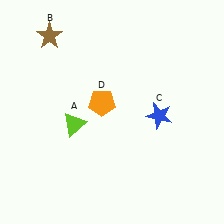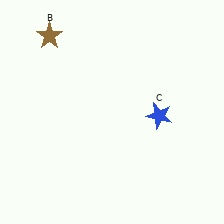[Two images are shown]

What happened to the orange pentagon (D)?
The orange pentagon (D) was removed in Image 2. It was in the top-left area of Image 1.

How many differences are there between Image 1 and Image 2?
There are 2 differences between the two images.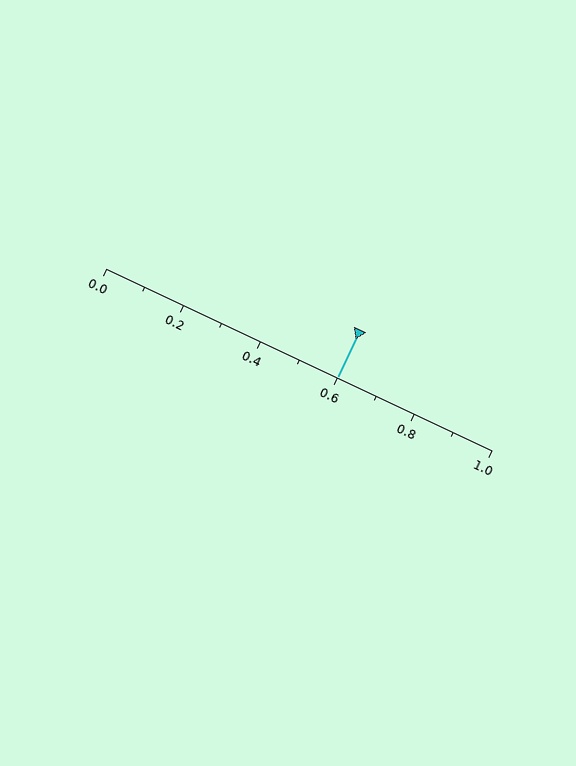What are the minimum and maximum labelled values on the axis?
The axis runs from 0.0 to 1.0.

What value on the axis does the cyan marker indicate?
The marker indicates approximately 0.6.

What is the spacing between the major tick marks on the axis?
The major ticks are spaced 0.2 apart.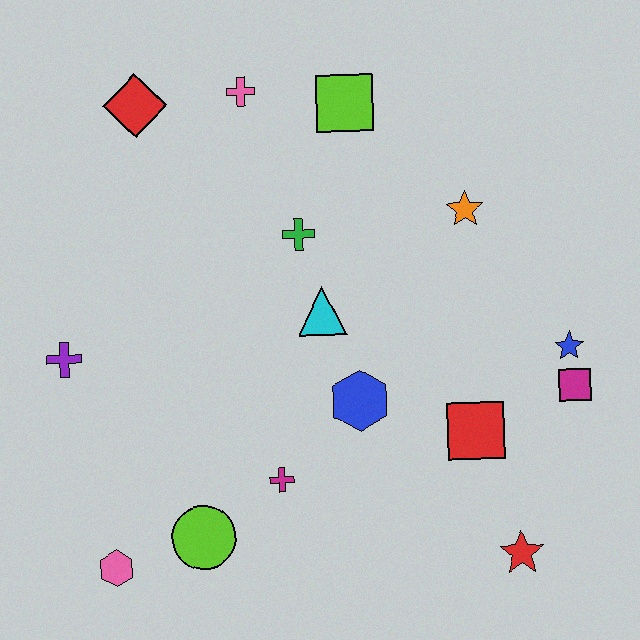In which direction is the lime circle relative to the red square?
The lime circle is to the left of the red square.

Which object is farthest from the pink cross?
The red star is farthest from the pink cross.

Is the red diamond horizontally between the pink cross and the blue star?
No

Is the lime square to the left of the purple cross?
No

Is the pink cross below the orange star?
No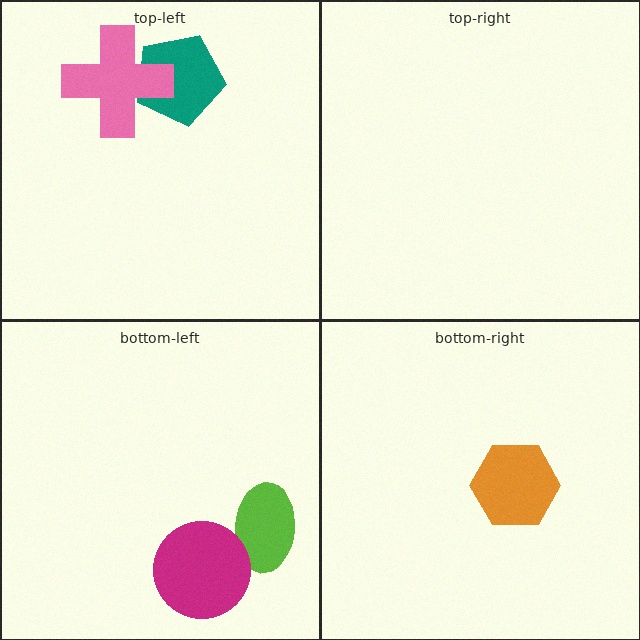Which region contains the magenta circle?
The bottom-left region.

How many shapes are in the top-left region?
2.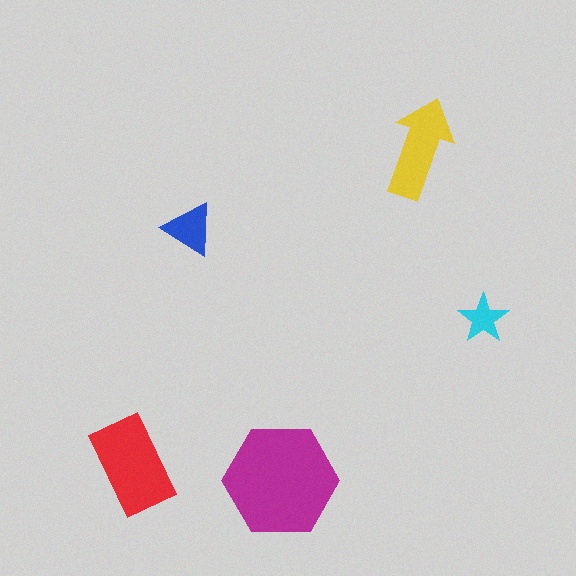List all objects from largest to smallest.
The magenta hexagon, the red rectangle, the yellow arrow, the blue triangle, the cyan star.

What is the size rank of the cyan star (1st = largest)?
5th.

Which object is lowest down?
The magenta hexagon is bottommost.